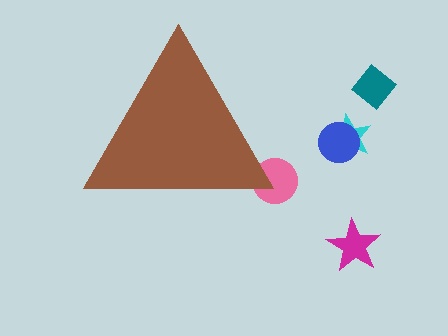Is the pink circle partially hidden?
Yes, the pink circle is partially hidden behind the brown triangle.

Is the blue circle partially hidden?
No, the blue circle is fully visible.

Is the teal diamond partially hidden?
No, the teal diamond is fully visible.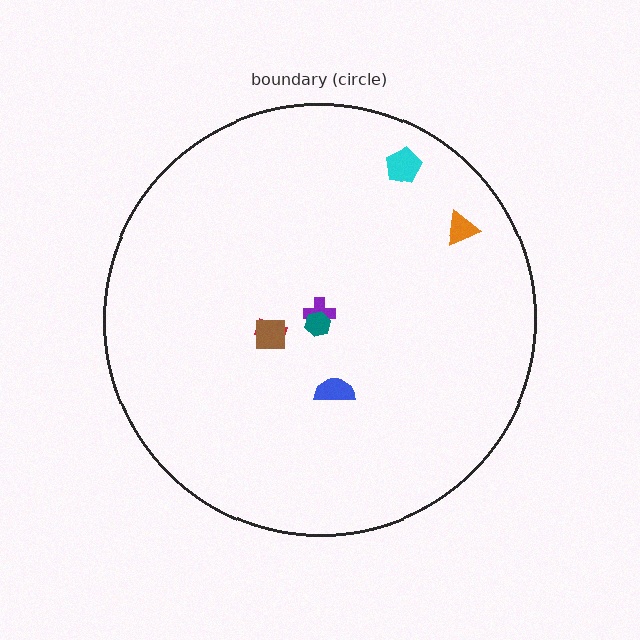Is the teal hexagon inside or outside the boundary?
Inside.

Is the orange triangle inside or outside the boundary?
Inside.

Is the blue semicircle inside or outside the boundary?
Inside.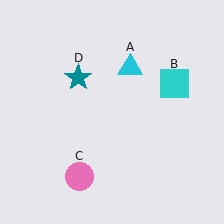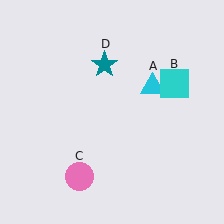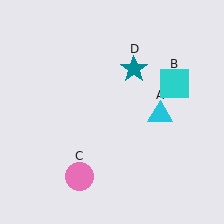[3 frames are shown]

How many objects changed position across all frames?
2 objects changed position: cyan triangle (object A), teal star (object D).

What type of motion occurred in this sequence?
The cyan triangle (object A), teal star (object D) rotated clockwise around the center of the scene.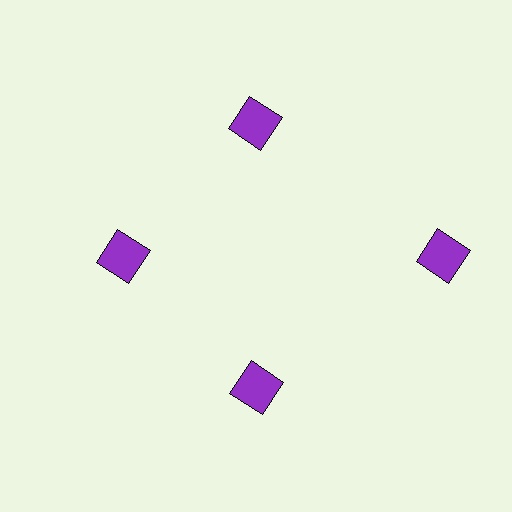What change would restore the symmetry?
The symmetry would be restored by moving it inward, back onto the ring so that all 4 squares sit at equal angles and equal distance from the center.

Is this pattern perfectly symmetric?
No. The 4 purple squares are arranged in a ring, but one element near the 3 o'clock position is pushed outward from the center, breaking the 4-fold rotational symmetry.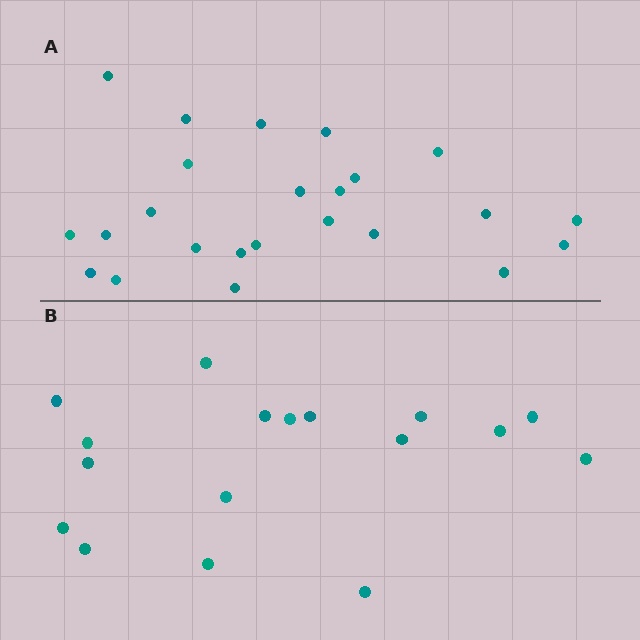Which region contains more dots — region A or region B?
Region A (the top region) has more dots.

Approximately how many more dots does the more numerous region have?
Region A has roughly 8 or so more dots than region B.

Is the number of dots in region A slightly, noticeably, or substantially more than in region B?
Region A has noticeably more, but not dramatically so. The ratio is roughly 1.4 to 1.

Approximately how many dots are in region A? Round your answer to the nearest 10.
About 20 dots. (The exact count is 24, which rounds to 20.)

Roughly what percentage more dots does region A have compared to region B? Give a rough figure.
About 40% more.